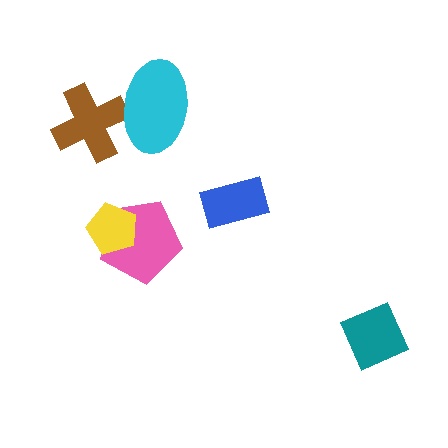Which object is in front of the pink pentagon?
The yellow pentagon is in front of the pink pentagon.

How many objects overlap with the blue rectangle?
0 objects overlap with the blue rectangle.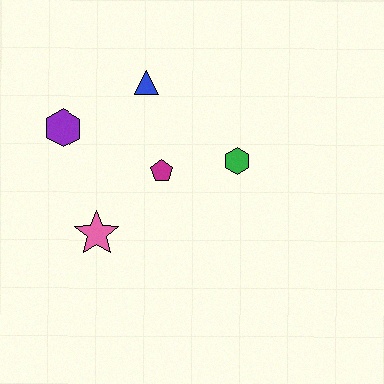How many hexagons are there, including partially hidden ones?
There are 2 hexagons.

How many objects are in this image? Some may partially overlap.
There are 5 objects.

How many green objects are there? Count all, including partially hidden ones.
There is 1 green object.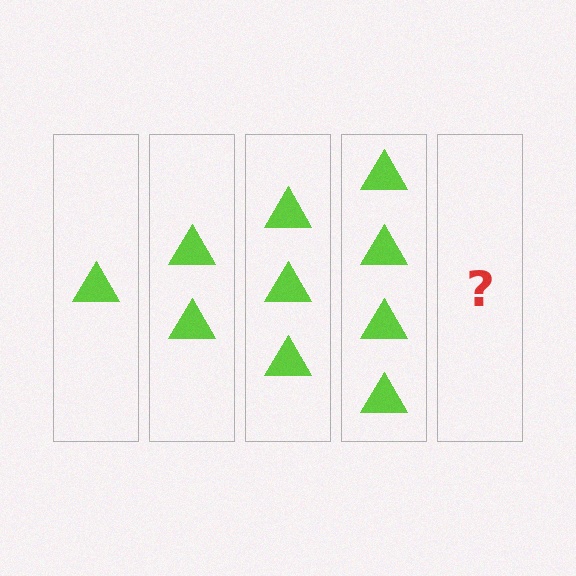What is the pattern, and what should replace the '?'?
The pattern is that each step adds one more triangle. The '?' should be 5 triangles.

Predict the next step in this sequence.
The next step is 5 triangles.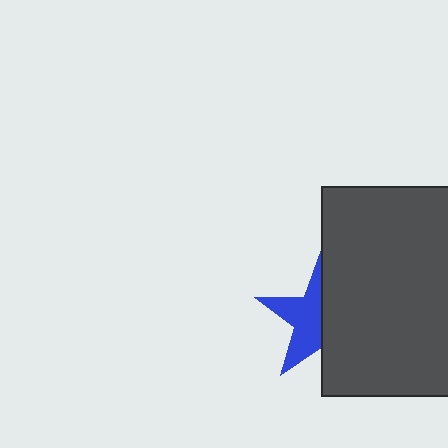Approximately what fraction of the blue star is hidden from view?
Roughly 50% of the blue star is hidden behind the dark gray rectangle.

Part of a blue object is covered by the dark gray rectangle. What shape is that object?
It is a star.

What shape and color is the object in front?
The object in front is a dark gray rectangle.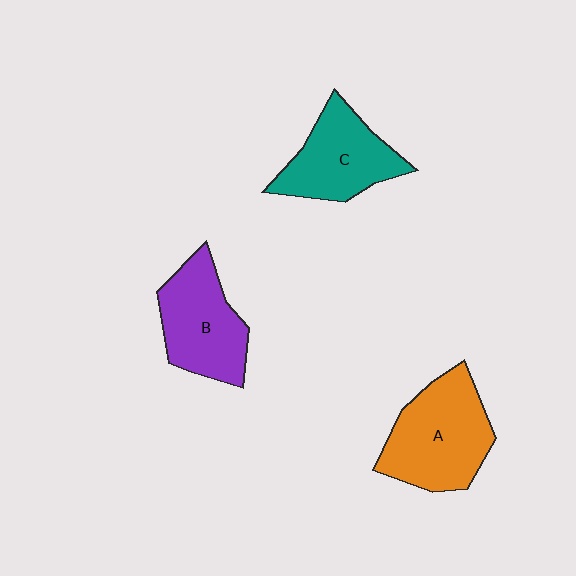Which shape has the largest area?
Shape A (orange).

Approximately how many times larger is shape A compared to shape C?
Approximately 1.2 times.